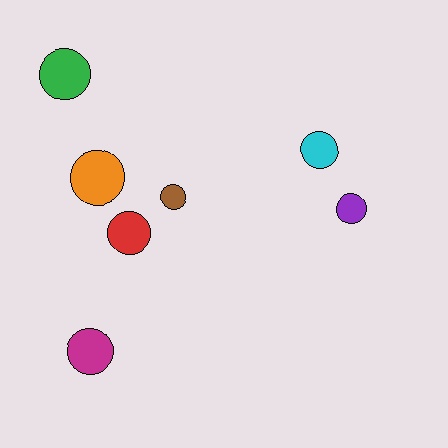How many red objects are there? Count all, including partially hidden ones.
There is 1 red object.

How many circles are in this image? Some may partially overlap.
There are 7 circles.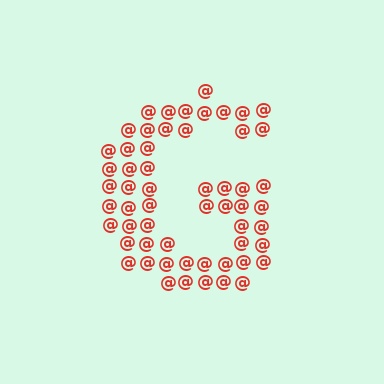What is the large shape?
The large shape is the letter G.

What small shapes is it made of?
It is made of small at signs.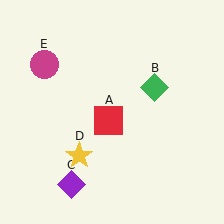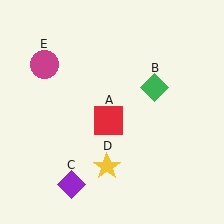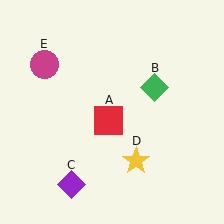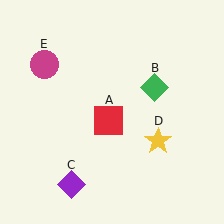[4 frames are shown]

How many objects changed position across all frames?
1 object changed position: yellow star (object D).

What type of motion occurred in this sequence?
The yellow star (object D) rotated counterclockwise around the center of the scene.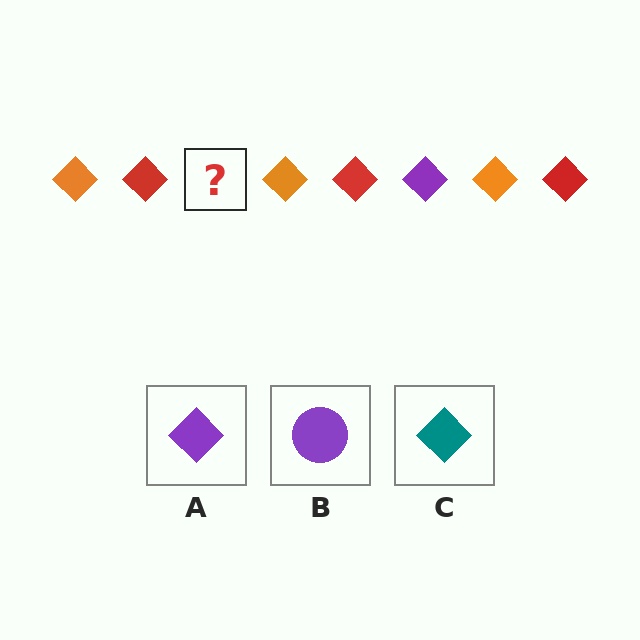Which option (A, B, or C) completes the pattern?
A.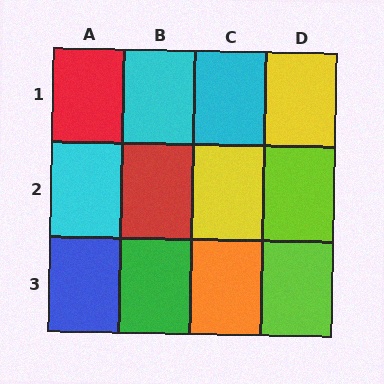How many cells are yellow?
2 cells are yellow.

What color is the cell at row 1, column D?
Yellow.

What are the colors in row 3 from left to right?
Blue, green, orange, lime.